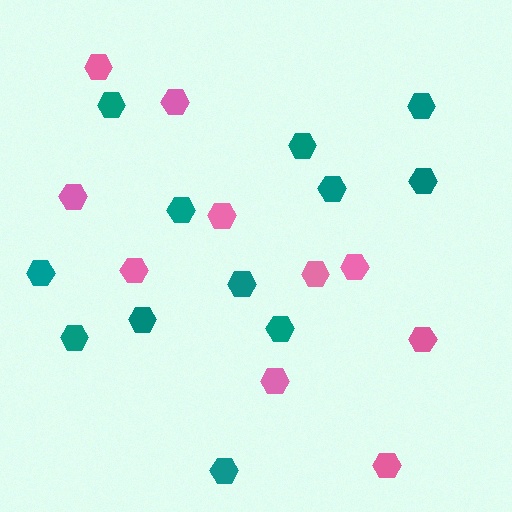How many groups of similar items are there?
There are 2 groups: one group of teal hexagons (12) and one group of pink hexagons (10).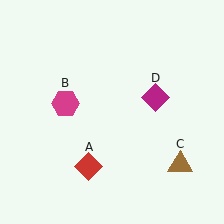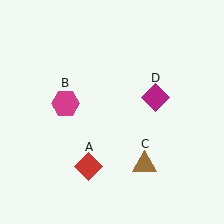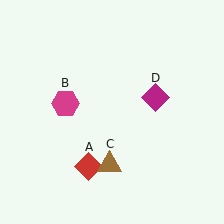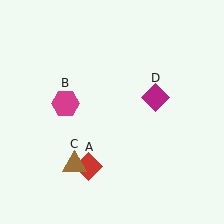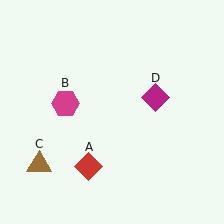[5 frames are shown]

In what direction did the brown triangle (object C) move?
The brown triangle (object C) moved left.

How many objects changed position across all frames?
1 object changed position: brown triangle (object C).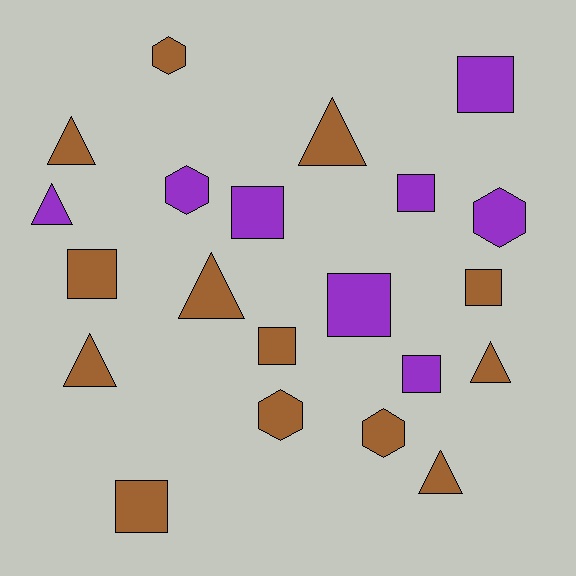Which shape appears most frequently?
Square, with 9 objects.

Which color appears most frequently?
Brown, with 13 objects.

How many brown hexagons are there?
There are 3 brown hexagons.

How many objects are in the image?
There are 21 objects.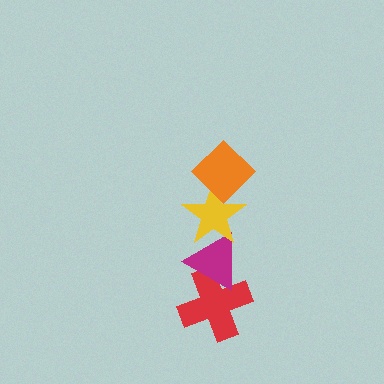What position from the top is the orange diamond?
The orange diamond is 1st from the top.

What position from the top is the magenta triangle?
The magenta triangle is 3rd from the top.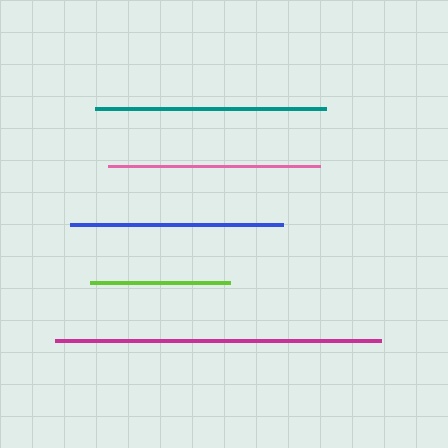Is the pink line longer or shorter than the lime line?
The pink line is longer than the lime line.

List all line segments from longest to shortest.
From longest to shortest: magenta, teal, blue, pink, lime.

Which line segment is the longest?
The magenta line is the longest at approximately 326 pixels.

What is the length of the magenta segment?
The magenta segment is approximately 326 pixels long.